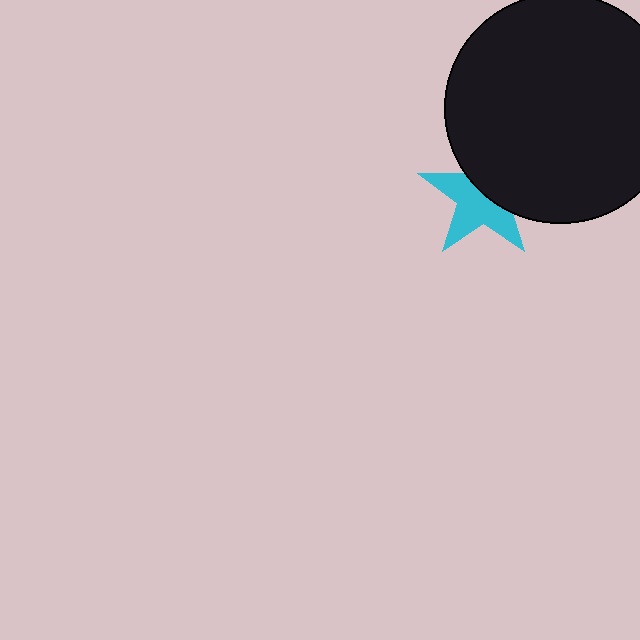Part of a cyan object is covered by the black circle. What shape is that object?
It is a star.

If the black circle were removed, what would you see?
You would see the complete cyan star.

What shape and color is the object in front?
The object in front is a black circle.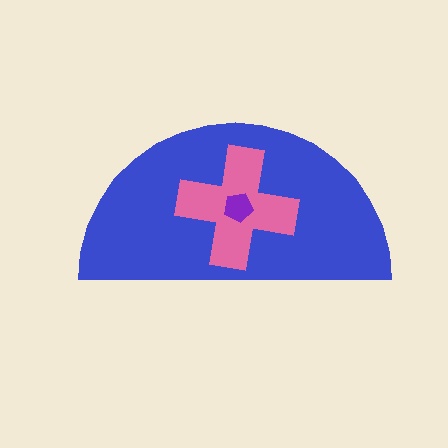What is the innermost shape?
The purple pentagon.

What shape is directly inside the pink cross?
The purple pentagon.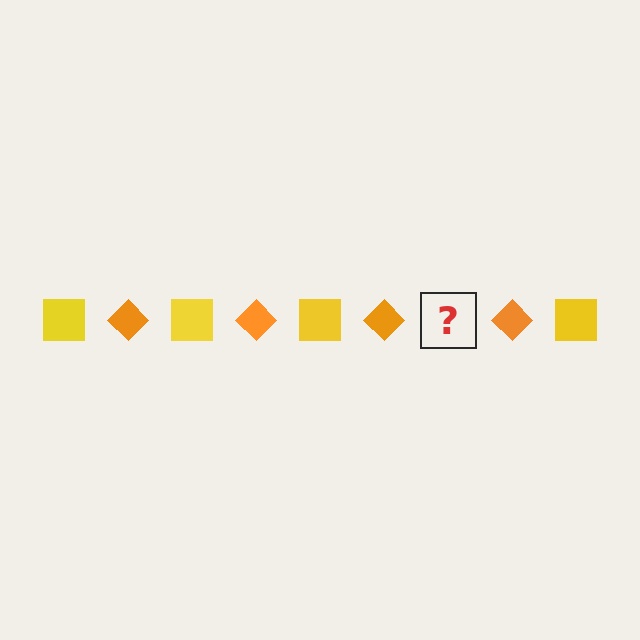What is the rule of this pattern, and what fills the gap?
The rule is that the pattern alternates between yellow square and orange diamond. The gap should be filled with a yellow square.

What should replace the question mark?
The question mark should be replaced with a yellow square.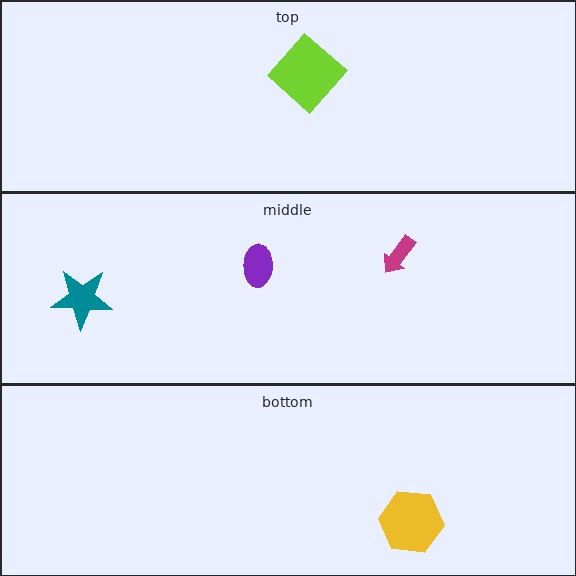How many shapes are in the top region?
1.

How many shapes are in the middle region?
3.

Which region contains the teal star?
The middle region.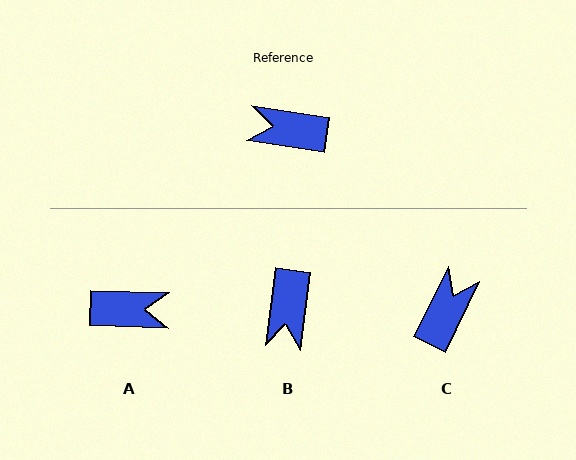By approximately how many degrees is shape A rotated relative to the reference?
Approximately 173 degrees clockwise.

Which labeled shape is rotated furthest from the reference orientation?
A, about 173 degrees away.